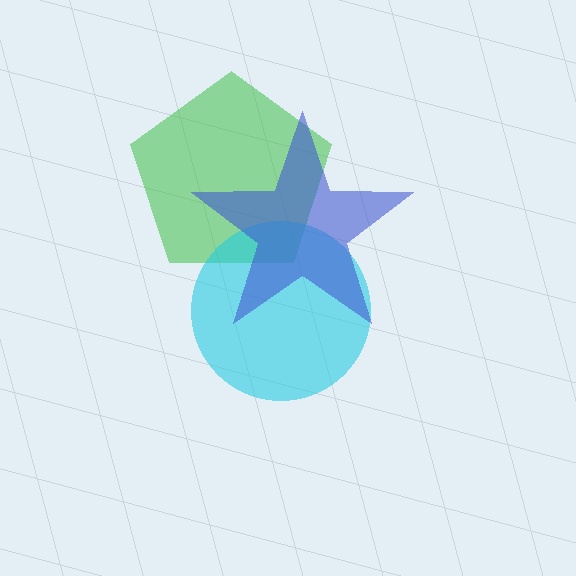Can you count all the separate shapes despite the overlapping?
Yes, there are 3 separate shapes.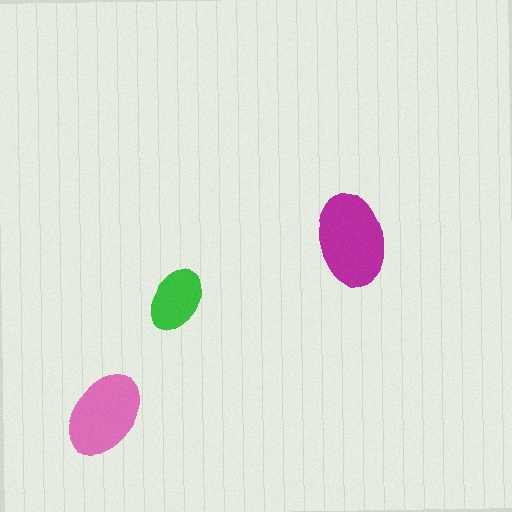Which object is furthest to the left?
The pink ellipse is leftmost.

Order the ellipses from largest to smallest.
the magenta one, the pink one, the green one.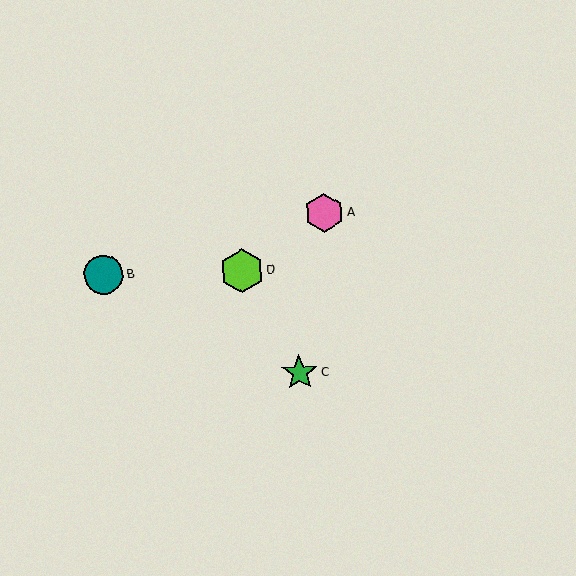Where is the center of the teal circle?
The center of the teal circle is at (104, 274).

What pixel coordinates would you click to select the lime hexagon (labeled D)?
Click at (242, 271) to select the lime hexagon D.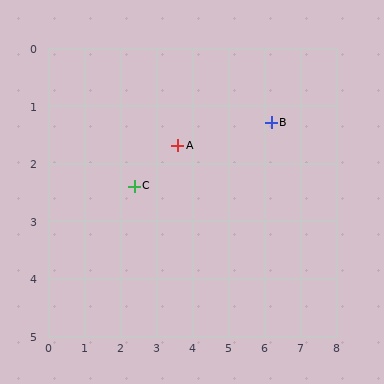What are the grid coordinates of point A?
Point A is at approximately (3.6, 1.7).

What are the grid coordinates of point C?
Point C is at approximately (2.4, 2.4).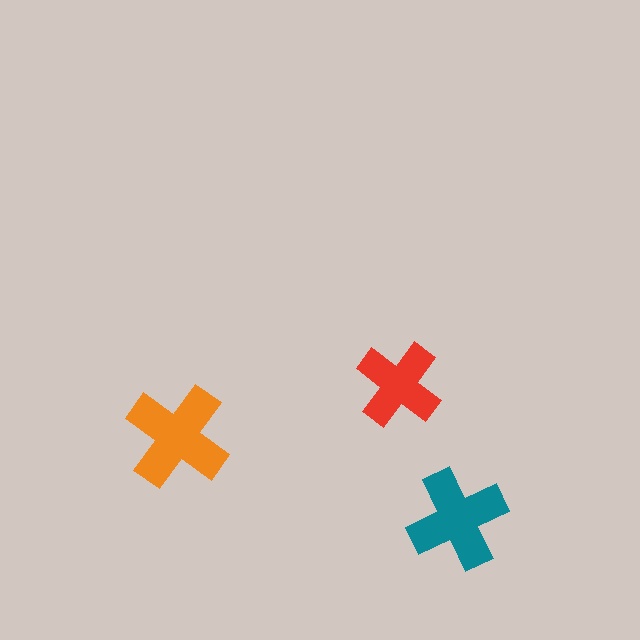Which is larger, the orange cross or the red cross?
The orange one.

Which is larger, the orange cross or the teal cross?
The orange one.